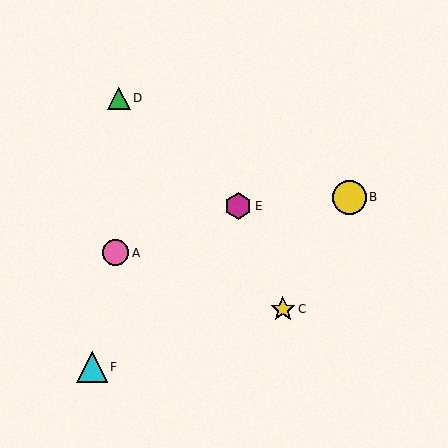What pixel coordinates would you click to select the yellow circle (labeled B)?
Click at (349, 197) to select the yellow circle B.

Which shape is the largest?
The yellow circle (labeled B) is the largest.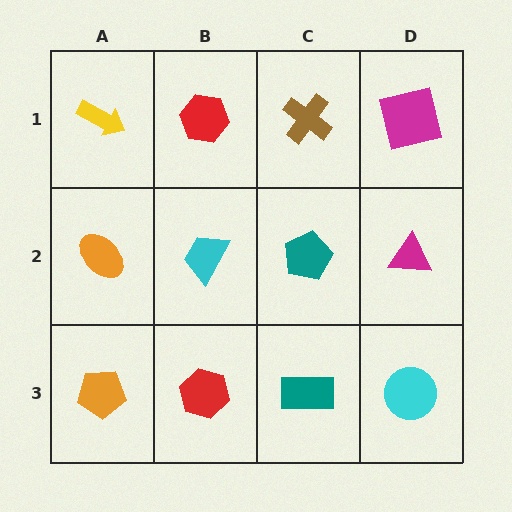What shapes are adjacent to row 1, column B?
A cyan trapezoid (row 2, column B), a yellow arrow (row 1, column A), a brown cross (row 1, column C).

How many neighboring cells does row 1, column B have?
3.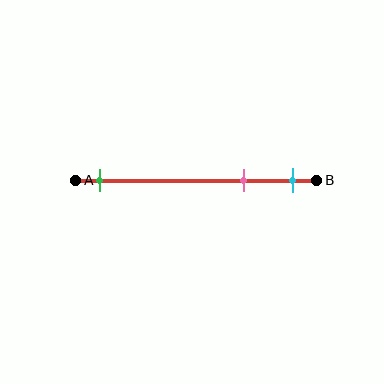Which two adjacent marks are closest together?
The pink and cyan marks are the closest adjacent pair.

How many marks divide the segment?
There are 3 marks dividing the segment.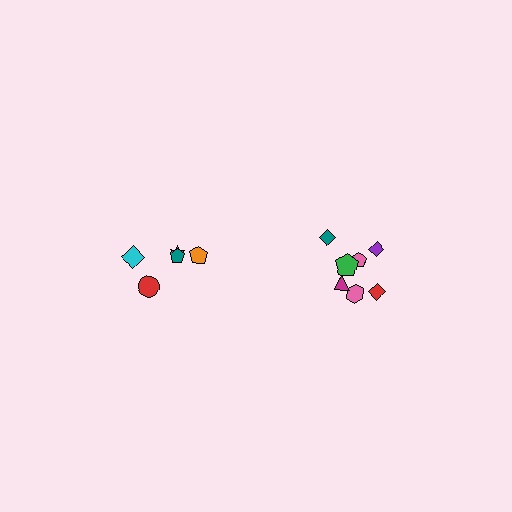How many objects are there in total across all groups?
There are 12 objects.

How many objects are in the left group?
There are 5 objects.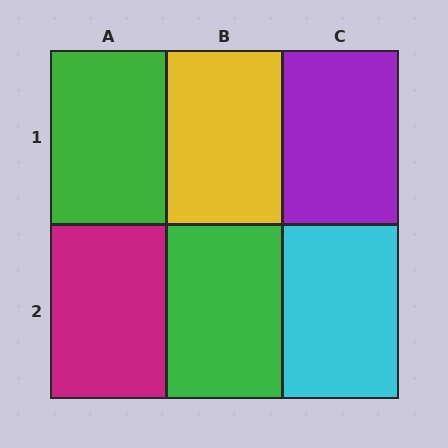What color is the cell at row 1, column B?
Yellow.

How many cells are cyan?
1 cell is cyan.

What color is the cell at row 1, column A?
Green.